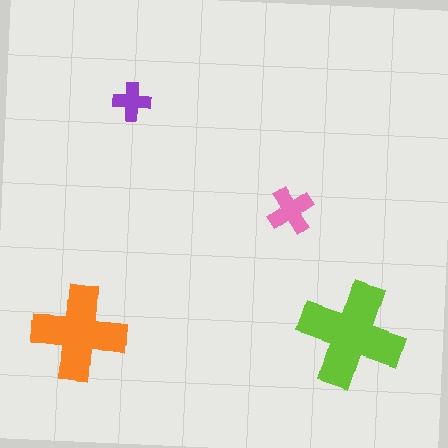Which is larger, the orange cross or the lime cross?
The lime one.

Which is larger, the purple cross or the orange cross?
The orange one.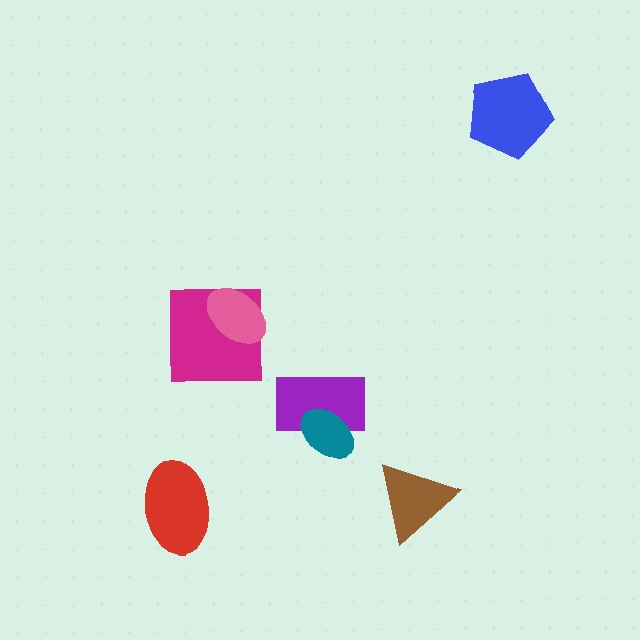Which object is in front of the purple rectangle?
The teal ellipse is in front of the purple rectangle.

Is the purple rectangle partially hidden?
Yes, it is partially covered by another shape.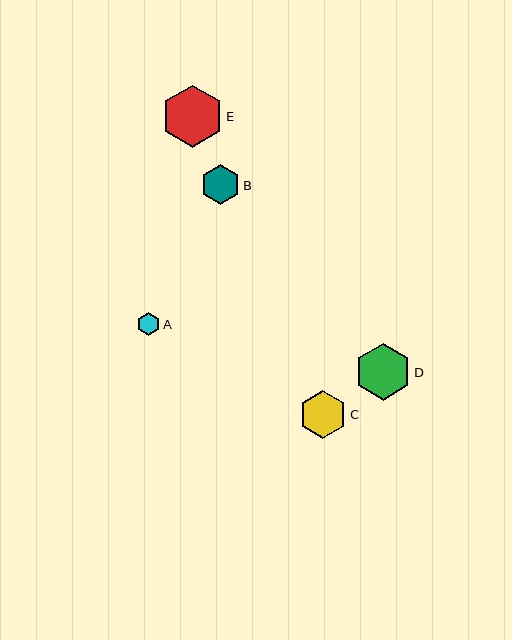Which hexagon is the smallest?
Hexagon A is the smallest with a size of approximately 23 pixels.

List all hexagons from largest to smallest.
From largest to smallest: E, D, C, B, A.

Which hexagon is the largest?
Hexagon E is the largest with a size of approximately 62 pixels.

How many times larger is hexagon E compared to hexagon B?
Hexagon E is approximately 1.5 times the size of hexagon B.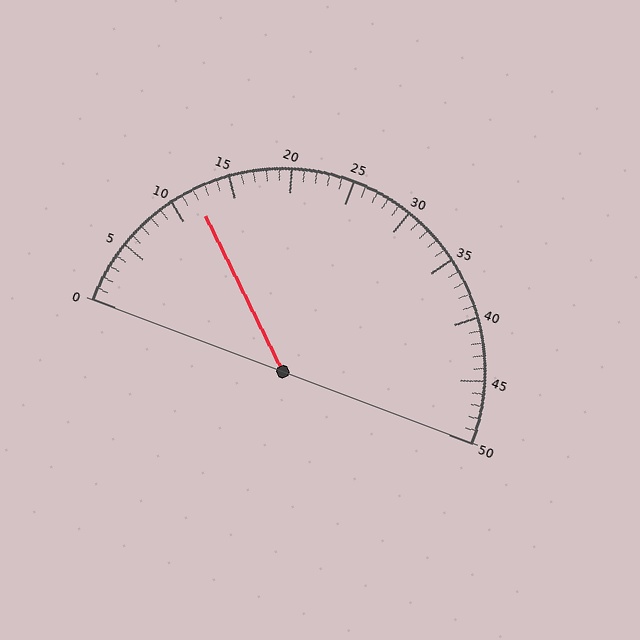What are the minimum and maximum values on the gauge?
The gauge ranges from 0 to 50.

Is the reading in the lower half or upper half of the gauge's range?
The reading is in the lower half of the range (0 to 50).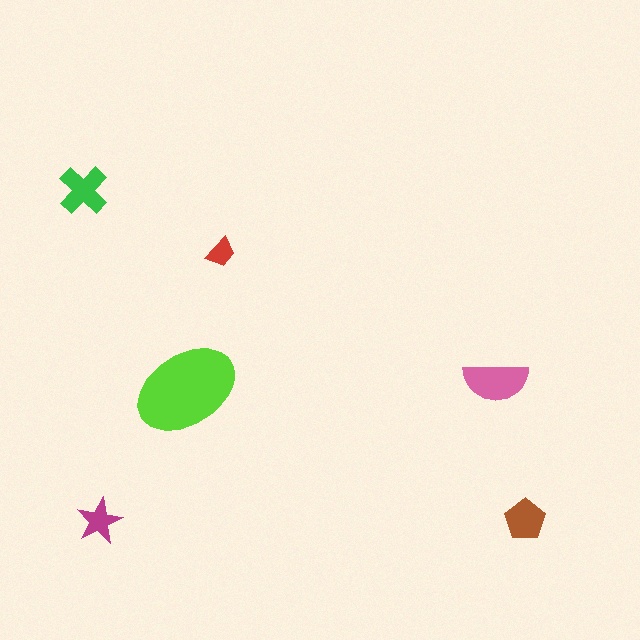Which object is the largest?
The lime ellipse.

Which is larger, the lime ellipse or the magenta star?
The lime ellipse.